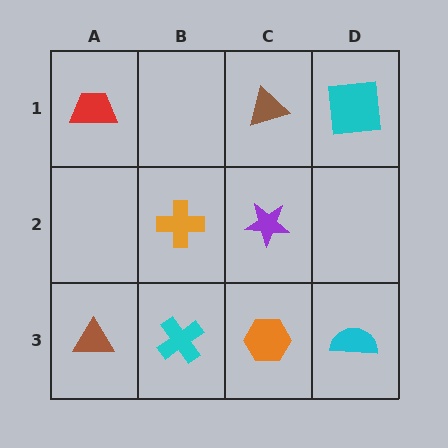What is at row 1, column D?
A cyan square.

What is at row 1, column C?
A brown triangle.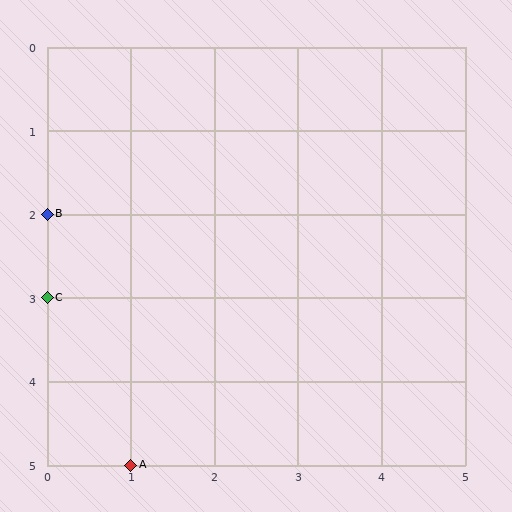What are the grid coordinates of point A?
Point A is at grid coordinates (1, 5).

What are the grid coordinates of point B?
Point B is at grid coordinates (0, 2).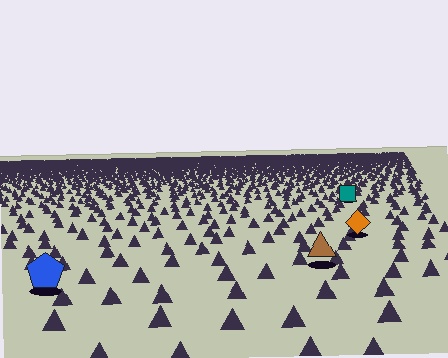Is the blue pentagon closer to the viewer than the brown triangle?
Yes. The blue pentagon is closer — you can tell from the texture gradient: the ground texture is coarser near it.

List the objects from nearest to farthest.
From nearest to farthest: the blue pentagon, the brown triangle, the orange diamond, the teal square.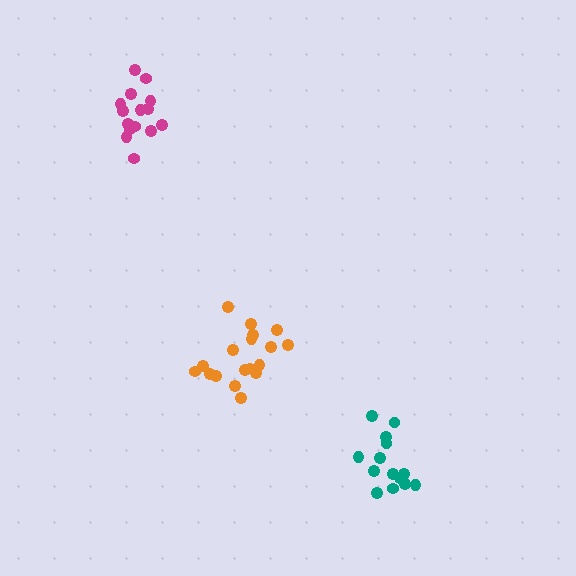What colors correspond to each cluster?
The clusters are colored: teal, magenta, orange.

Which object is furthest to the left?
The magenta cluster is leftmost.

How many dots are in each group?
Group 1: 14 dots, Group 2: 15 dots, Group 3: 18 dots (47 total).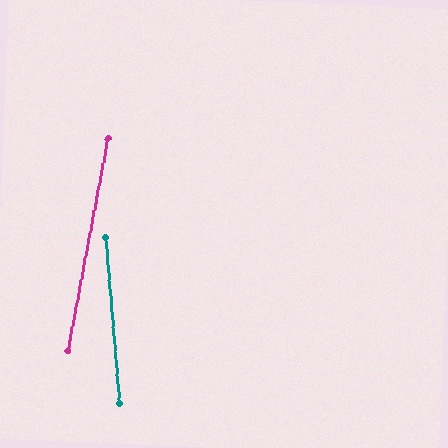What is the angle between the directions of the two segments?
Approximately 15 degrees.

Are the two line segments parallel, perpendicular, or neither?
Neither parallel nor perpendicular — they differ by about 15°.